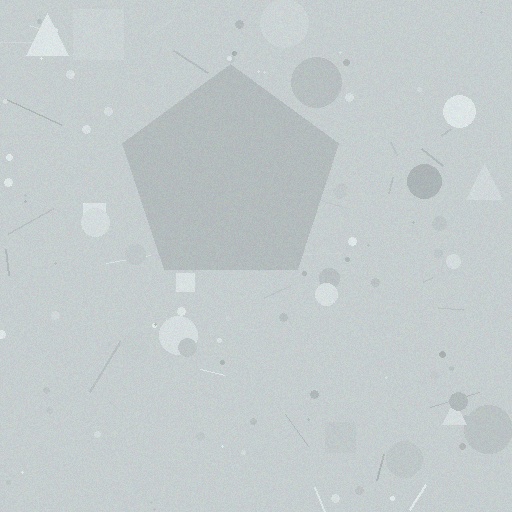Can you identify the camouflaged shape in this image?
The camouflaged shape is a pentagon.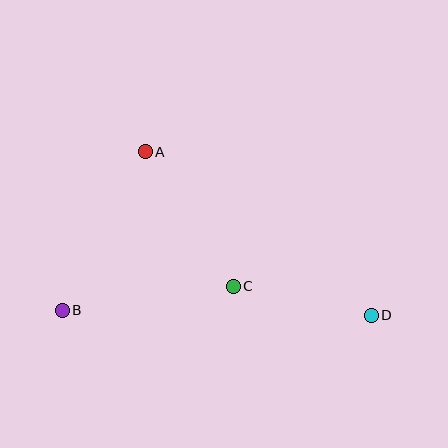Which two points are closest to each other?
Points C and D are closest to each other.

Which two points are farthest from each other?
Points B and D are farthest from each other.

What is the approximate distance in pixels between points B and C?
The distance between B and C is approximately 173 pixels.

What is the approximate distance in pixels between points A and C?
The distance between A and C is approximately 161 pixels.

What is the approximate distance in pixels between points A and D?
The distance between A and D is approximately 279 pixels.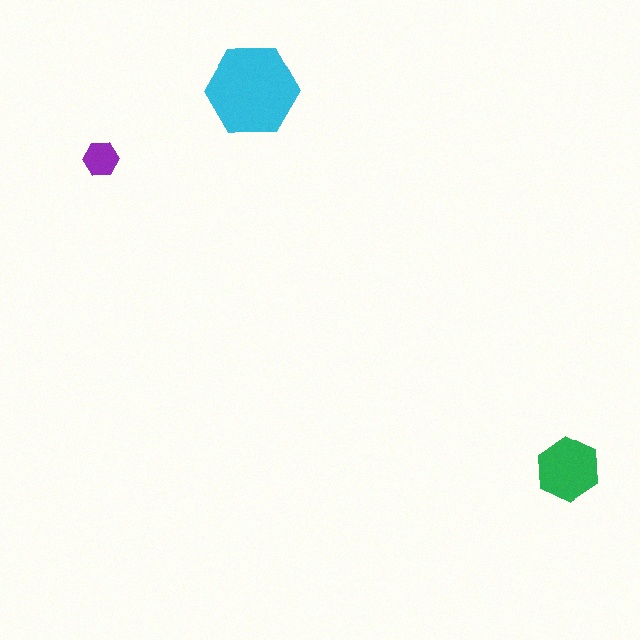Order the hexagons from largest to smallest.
the cyan one, the green one, the purple one.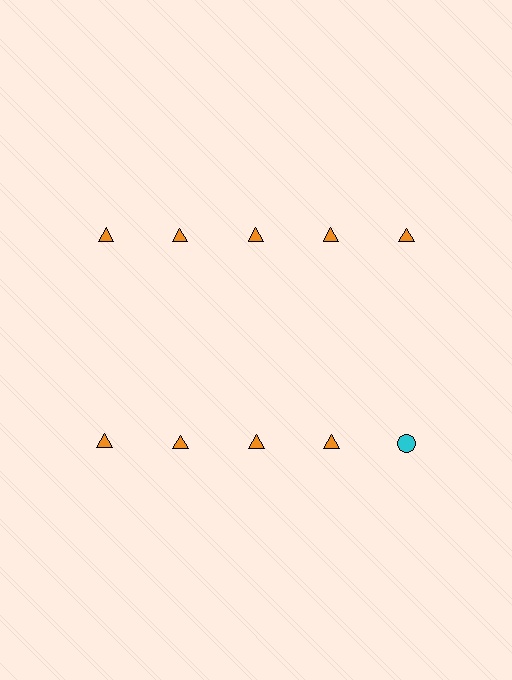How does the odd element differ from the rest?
It differs in both color (cyan instead of orange) and shape (circle instead of triangle).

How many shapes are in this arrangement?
There are 10 shapes arranged in a grid pattern.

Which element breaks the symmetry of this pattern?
The cyan circle in the second row, rightmost column breaks the symmetry. All other shapes are orange triangles.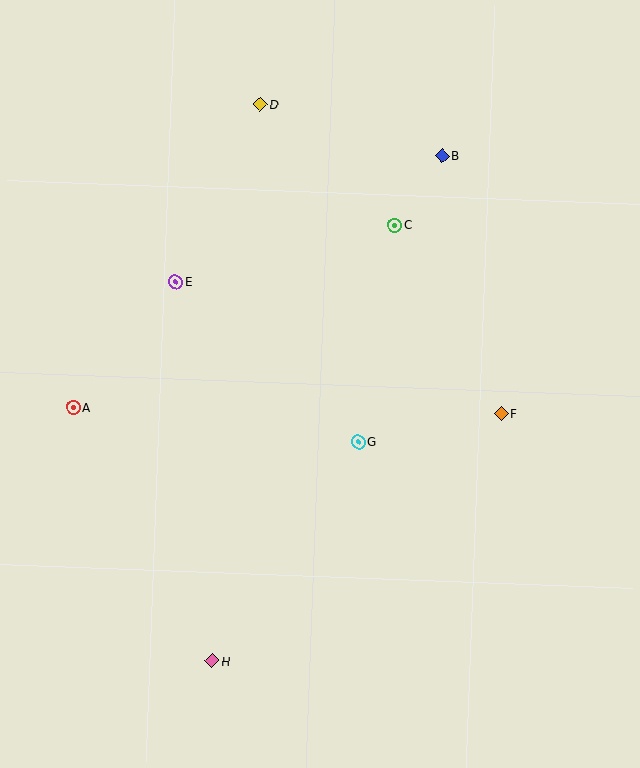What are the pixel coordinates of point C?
Point C is at (395, 225).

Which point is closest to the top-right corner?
Point B is closest to the top-right corner.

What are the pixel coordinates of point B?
Point B is at (442, 156).